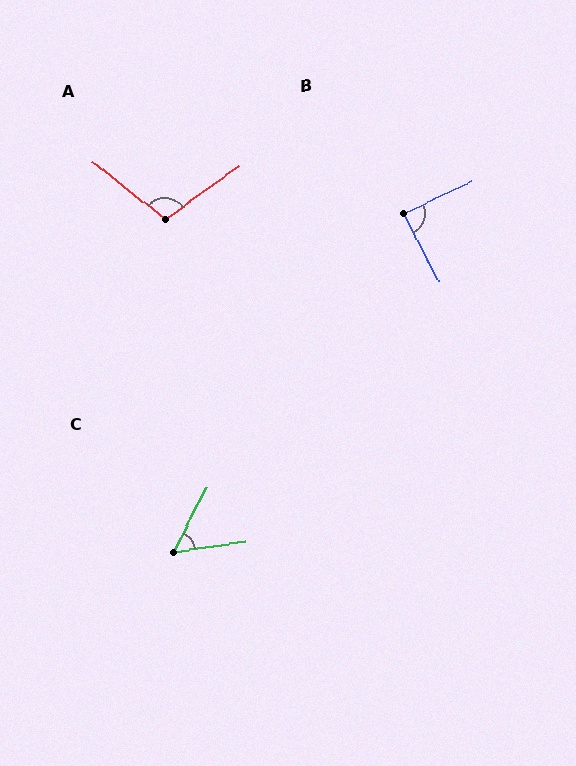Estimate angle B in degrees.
Approximately 88 degrees.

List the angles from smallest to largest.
C (55°), B (88°), A (106°).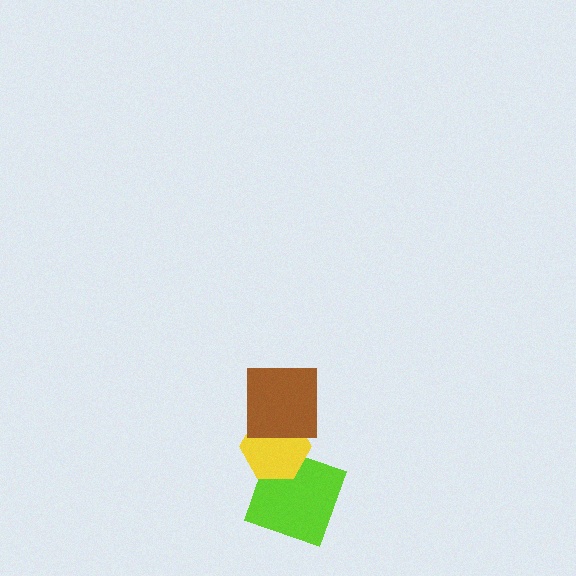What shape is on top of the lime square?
The yellow hexagon is on top of the lime square.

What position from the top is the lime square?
The lime square is 3rd from the top.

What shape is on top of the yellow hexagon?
The brown square is on top of the yellow hexagon.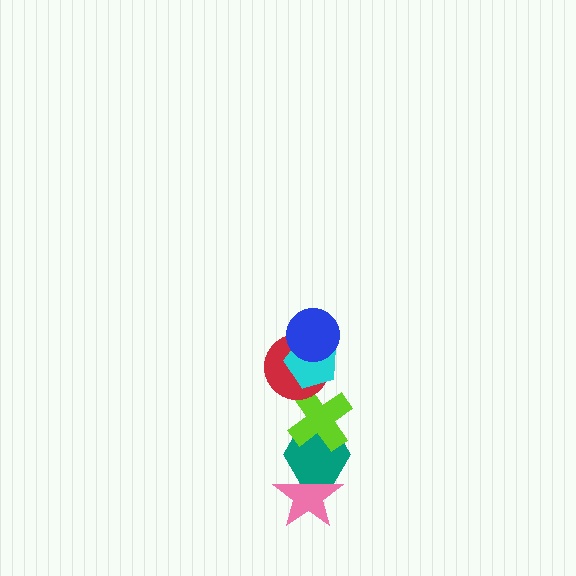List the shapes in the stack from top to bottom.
From top to bottom: the blue circle, the cyan pentagon, the red circle, the lime cross, the teal hexagon, the pink star.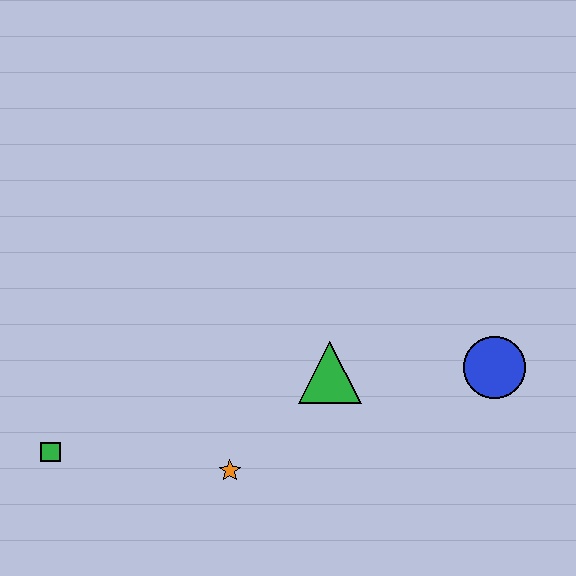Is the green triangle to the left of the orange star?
No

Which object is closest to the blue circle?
The green triangle is closest to the blue circle.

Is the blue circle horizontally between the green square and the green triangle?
No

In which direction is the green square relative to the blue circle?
The green square is to the left of the blue circle.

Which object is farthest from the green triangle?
The green square is farthest from the green triangle.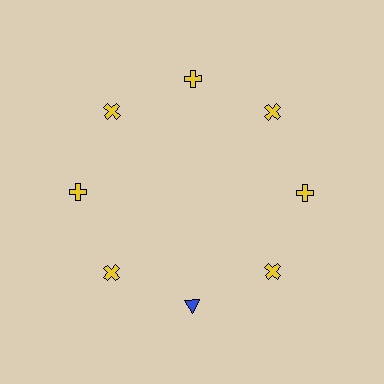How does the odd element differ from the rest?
It differs in both color (blue instead of yellow) and shape (triangle instead of cross).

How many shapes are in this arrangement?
There are 8 shapes arranged in a ring pattern.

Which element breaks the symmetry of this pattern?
The blue triangle at roughly the 6 o'clock position breaks the symmetry. All other shapes are yellow crosses.